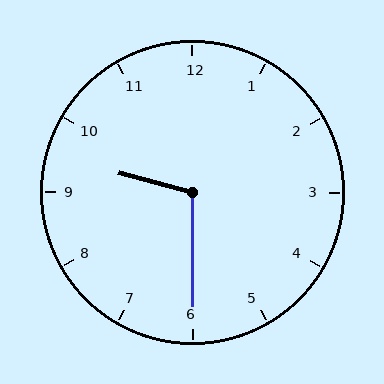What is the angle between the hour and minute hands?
Approximately 105 degrees.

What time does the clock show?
9:30.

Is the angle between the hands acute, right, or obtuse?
It is obtuse.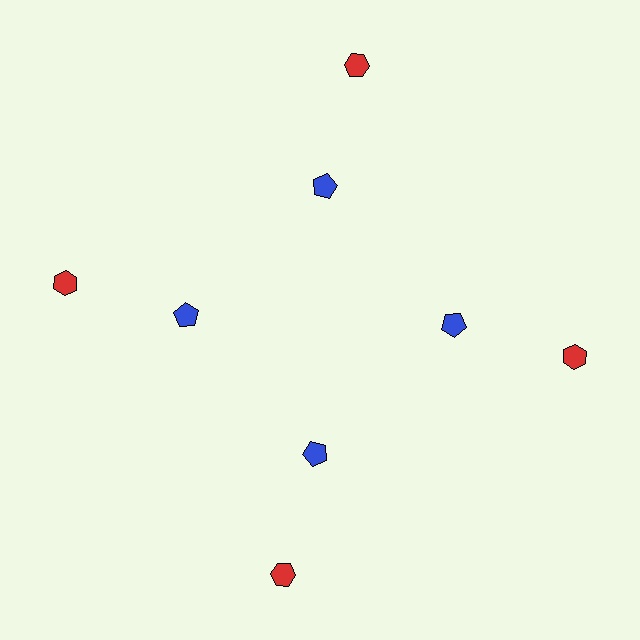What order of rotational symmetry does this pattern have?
This pattern has 4-fold rotational symmetry.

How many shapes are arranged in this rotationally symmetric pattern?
There are 8 shapes, arranged in 4 groups of 2.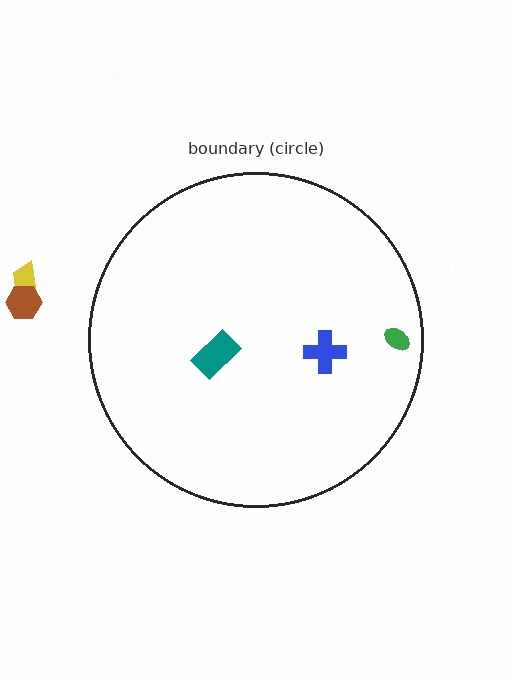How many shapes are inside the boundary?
3 inside, 2 outside.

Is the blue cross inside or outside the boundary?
Inside.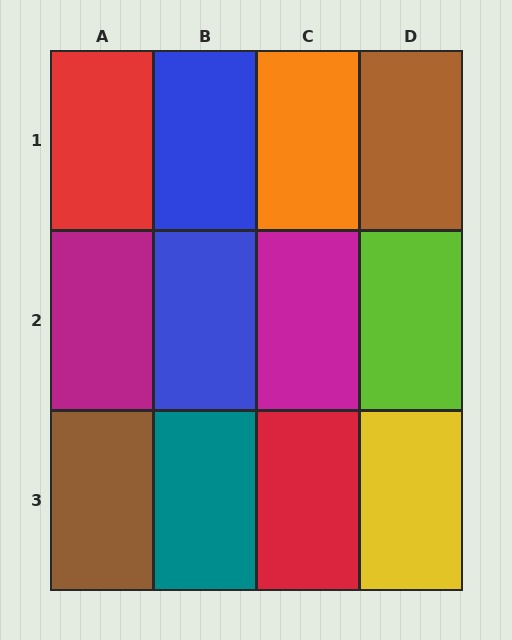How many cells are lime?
1 cell is lime.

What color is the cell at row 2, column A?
Magenta.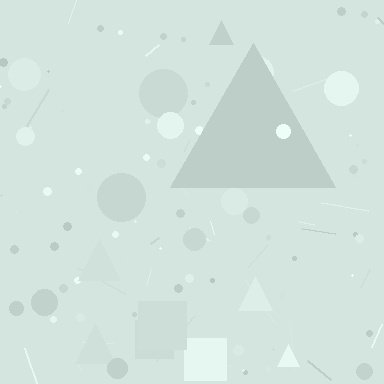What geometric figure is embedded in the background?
A triangle is embedded in the background.